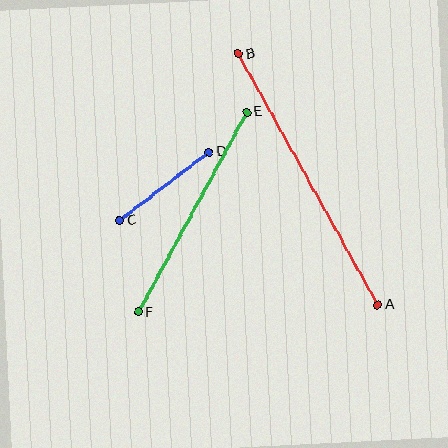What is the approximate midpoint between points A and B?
The midpoint is at approximately (308, 179) pixels.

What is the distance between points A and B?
The distance is approximately 287 pixels.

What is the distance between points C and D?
The distance is approximately 113 pixels.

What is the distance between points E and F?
The distance is approximately 227 pixels.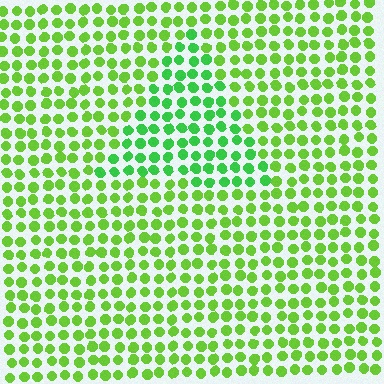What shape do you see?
I see a triangle.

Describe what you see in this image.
The image is filled with small lime elements in a uniform arrangement. A triangle-shaped region is visible where the elements are tinted to a slightly different hue, forming a subtle color boundary.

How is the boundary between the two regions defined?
The boundary is defined purely by a slight shift in hue (about 28 degrees). Spacing, size, and orientation are identical on both sides.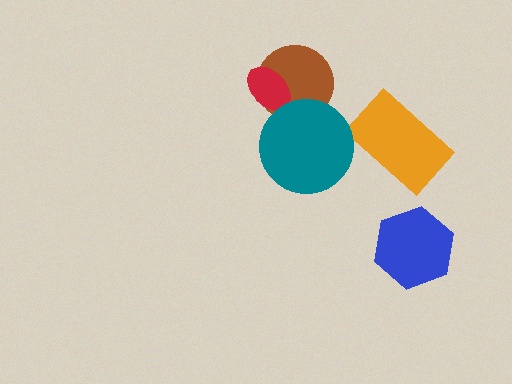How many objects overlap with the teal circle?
1 object overlaps with the teal circle.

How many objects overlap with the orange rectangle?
0 objects overlap with the orange rectangle.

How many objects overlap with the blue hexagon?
0 objects overlap with the blue hexagon.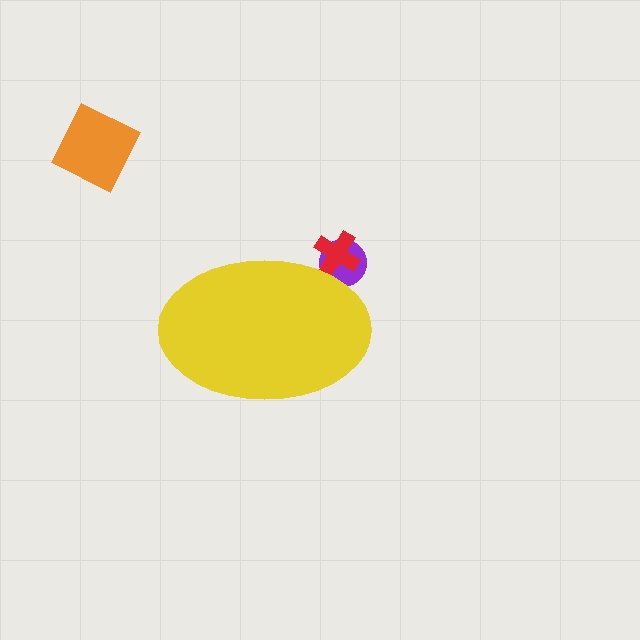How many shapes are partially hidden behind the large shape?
2 shapes are partially hidden.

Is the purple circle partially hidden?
Yes, the purple circle is partially hidden behind the yellow ellipse.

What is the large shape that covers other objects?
A yellow ellipse.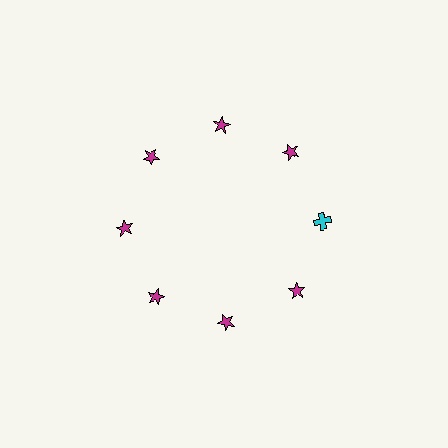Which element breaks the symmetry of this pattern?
The cyan cross at roughly the 3 o'clock position breaks the symmetry. All other shapes are magenta stars.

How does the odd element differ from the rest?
It differs in both color (cyan instead of magenta) and shape (cross instead of star).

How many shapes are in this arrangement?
There are 8 shapes arranged in a ring pattern.